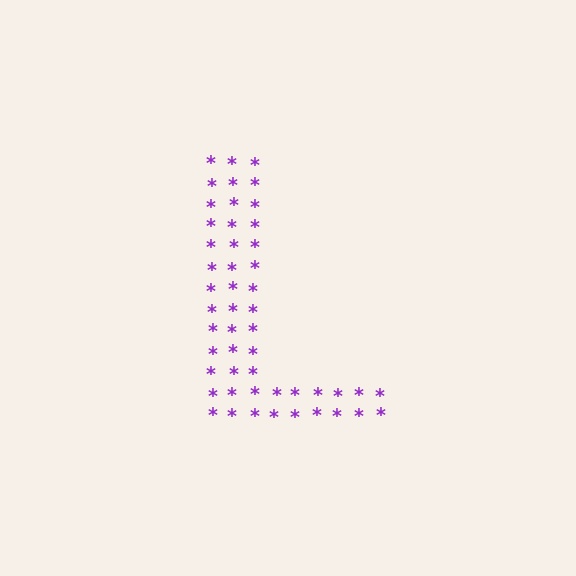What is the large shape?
The large shape is the letter L.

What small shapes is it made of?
It is made of small asterisks.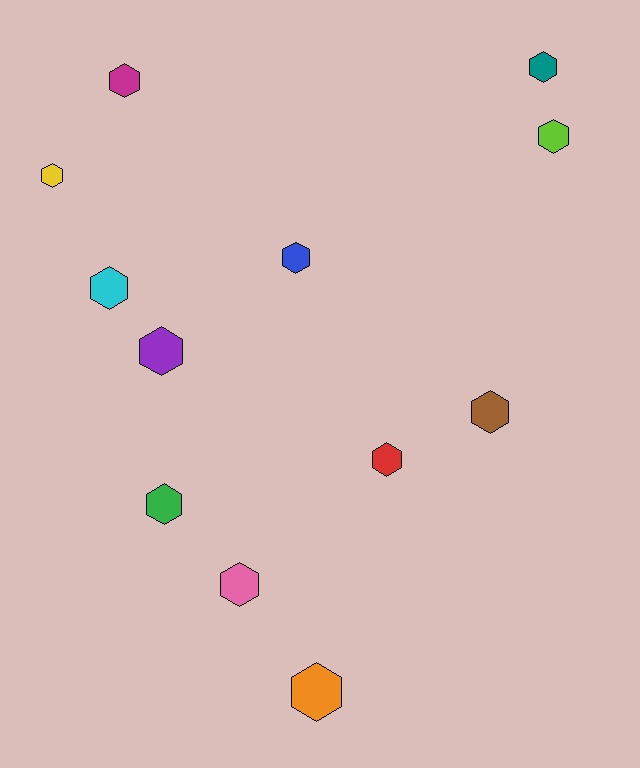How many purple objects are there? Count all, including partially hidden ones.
There is 1 purple object.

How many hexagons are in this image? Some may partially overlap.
There are 12 hexagons.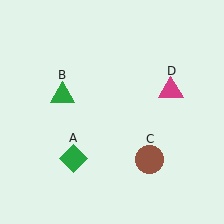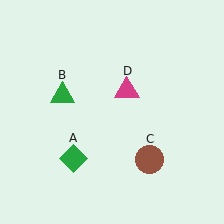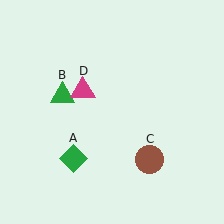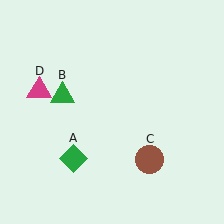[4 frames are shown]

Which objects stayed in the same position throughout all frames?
Green diamond (object A) and green triangle (object B) and brown circle (object C) remained stationary.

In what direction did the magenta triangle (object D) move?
The magenta triangle (object D) moved left.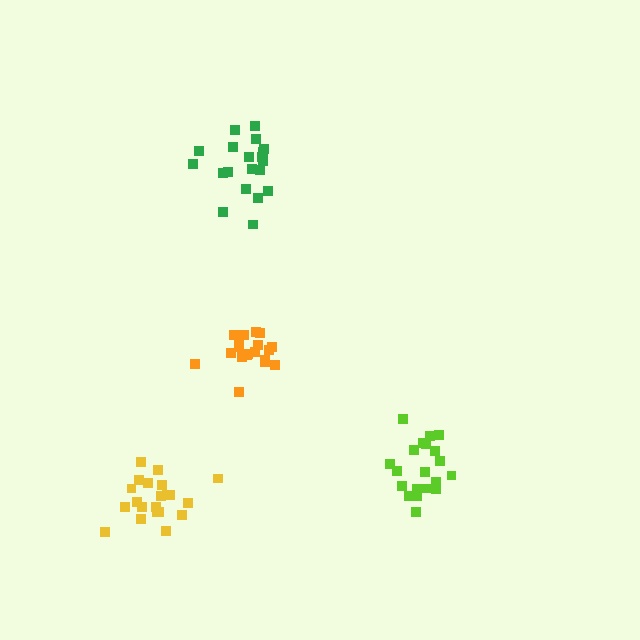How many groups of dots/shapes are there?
There are 4 groups.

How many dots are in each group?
Group 1: 19 dots, Group 2: 20 dots, Group 3: 21 dots, Group 4: 20 dots (80 total).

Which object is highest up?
The green cluster is topmost.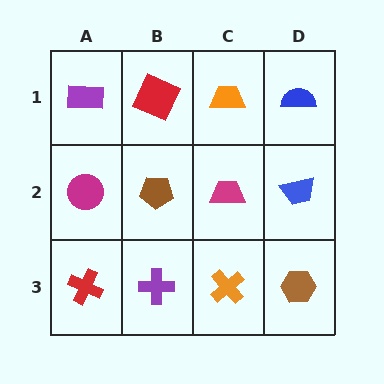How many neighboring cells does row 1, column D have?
2.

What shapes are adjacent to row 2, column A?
A purple rectangle (row 1, column A), a red cross (row 3, column A), a brown pentagon (row 2, column B).